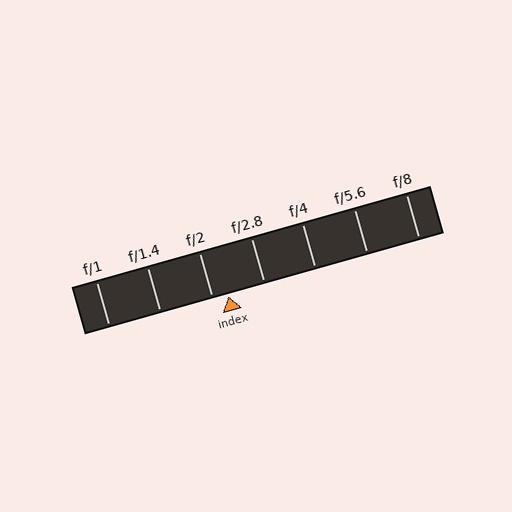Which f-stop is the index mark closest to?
The index mark is closest to f/2.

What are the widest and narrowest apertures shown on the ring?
The widest aperture shown is f/1 and the narrowest is f/8.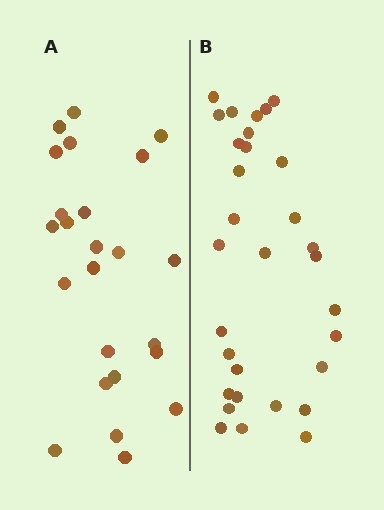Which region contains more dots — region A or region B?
Region B (the right region) has more dots.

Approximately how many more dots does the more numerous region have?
Region B has roughly 8 or so more dots than region A.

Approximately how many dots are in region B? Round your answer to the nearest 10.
About 30 dots. (The exact count is 31, which rounds to 30.)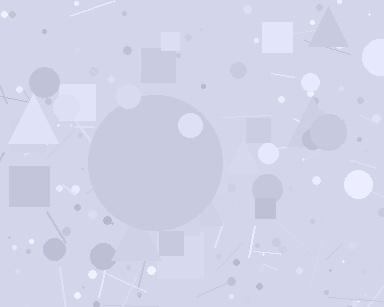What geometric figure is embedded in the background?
A circle is embedded in the background.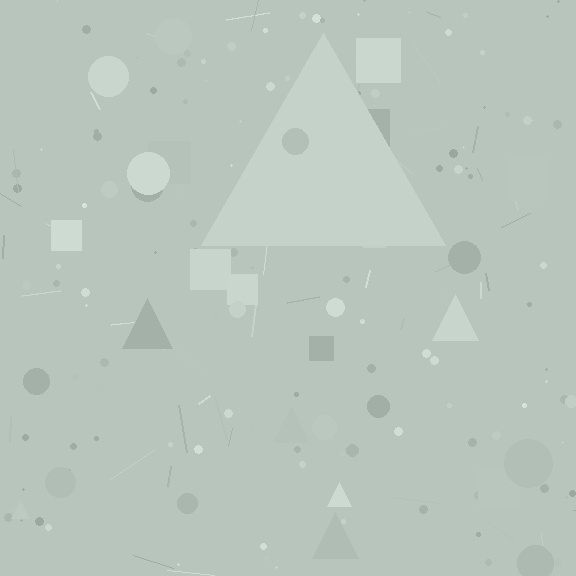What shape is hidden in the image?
A triangle is hidden in the image.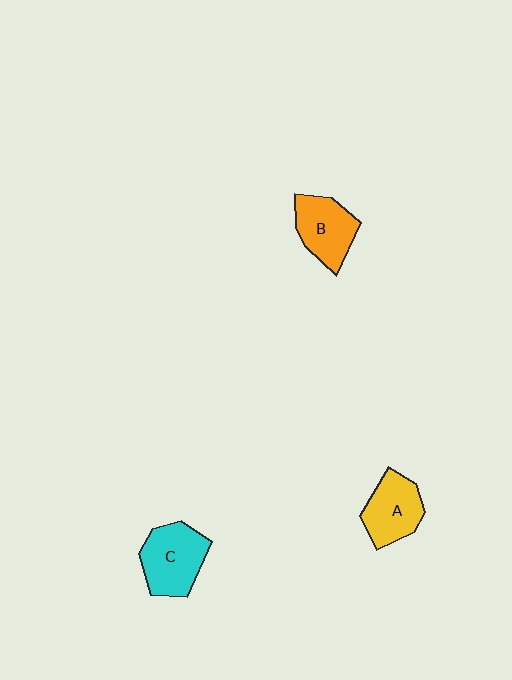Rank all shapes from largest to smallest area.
From largest to smallest: C (cyan), B (orange), A (yellow).